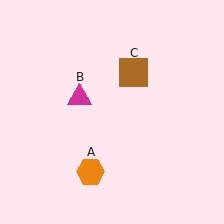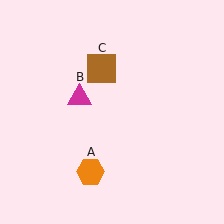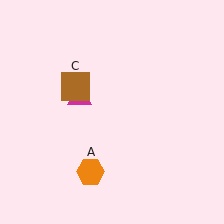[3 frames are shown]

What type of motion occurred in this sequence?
The brown square (object C) rotated counterclockwise around the center of the scene.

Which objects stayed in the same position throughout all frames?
Orange hexagon (object A) and magenta triangle (object B) remained stationary.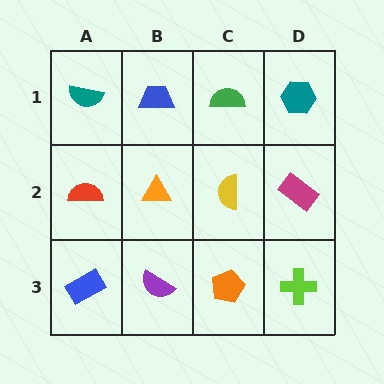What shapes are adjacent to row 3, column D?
A magenta rectangle (row 2, column D), an orange pentagon (row 3, column C).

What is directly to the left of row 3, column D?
An orange pentagon.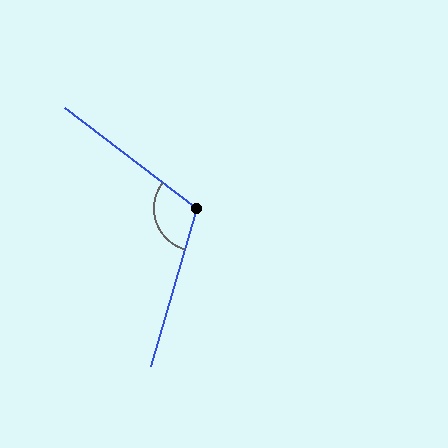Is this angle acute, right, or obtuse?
It is obtuse.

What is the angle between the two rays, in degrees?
Approximately 111 degrees.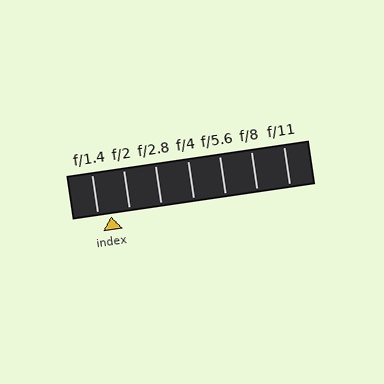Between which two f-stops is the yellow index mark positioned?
The index mark is between f/1.4 and f/2.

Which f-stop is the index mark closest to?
The index mark is closest to f/1.4.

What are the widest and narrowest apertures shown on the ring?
The widest aperture shown is f/1.4 and the narrowest is f/11.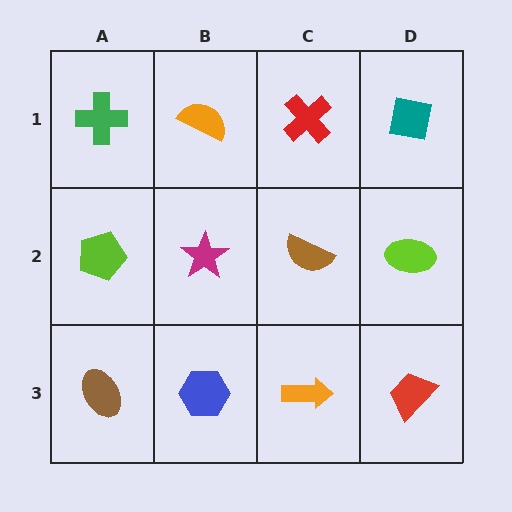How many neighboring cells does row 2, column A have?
3.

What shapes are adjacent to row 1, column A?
A lime pentagon (row 2, column A), an orange semicircle (row 1, column B).